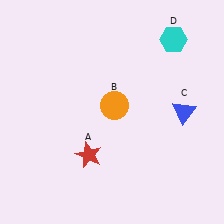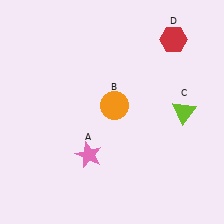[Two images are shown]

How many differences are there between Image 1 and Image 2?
There are 3 differences between the two images.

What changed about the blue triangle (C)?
In Image 1, C is blue. In Image 2, it changed to lime.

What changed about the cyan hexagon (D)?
In Image 1, D is cyan. In Image 2, it changed to red.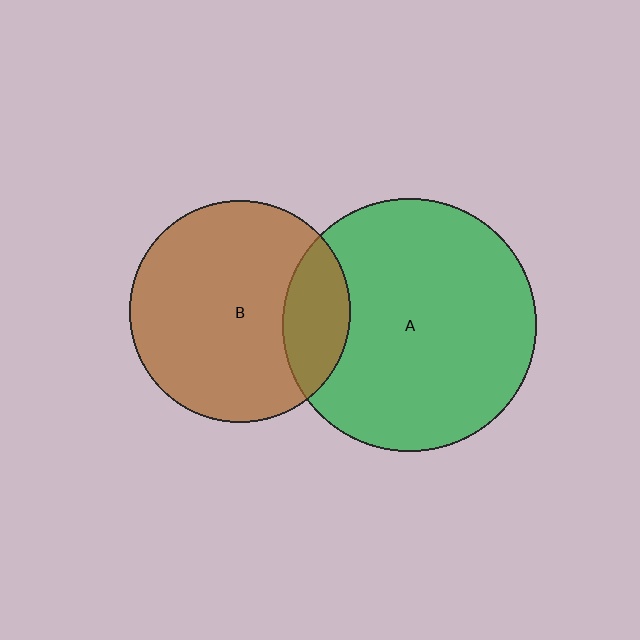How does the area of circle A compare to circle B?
Approximately 1.3 times.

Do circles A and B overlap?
Yes.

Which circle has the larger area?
Circle A (green).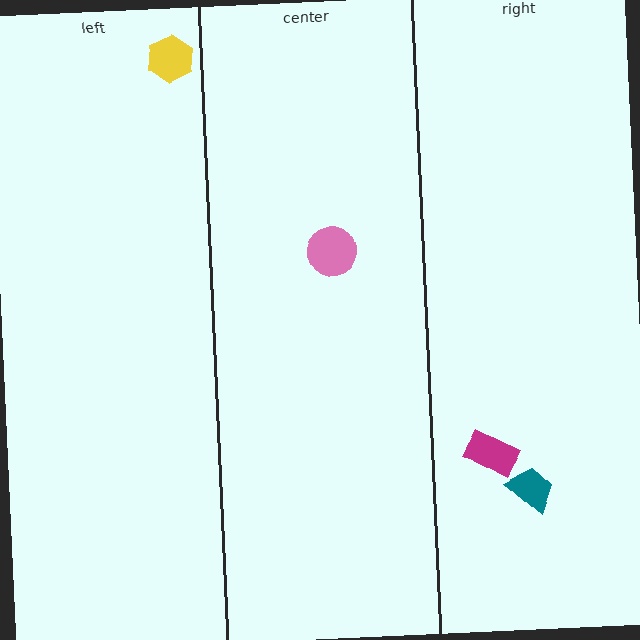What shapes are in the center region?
The pink circle.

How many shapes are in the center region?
1.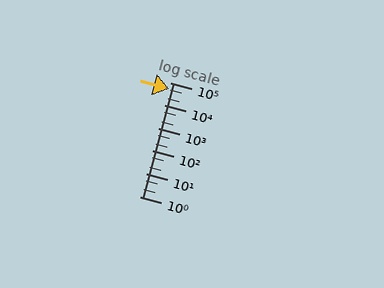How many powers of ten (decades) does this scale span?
The scale spans 5 decades, from 1 to 100000.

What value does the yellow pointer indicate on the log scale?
The pointer indicates approximately 52000.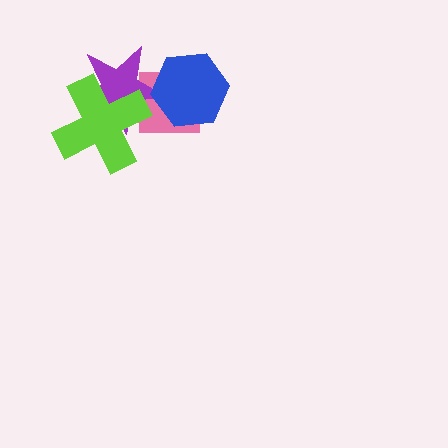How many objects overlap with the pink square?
3 objects overlap with the pink square.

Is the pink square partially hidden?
Yes, it is partially covered by another shape.